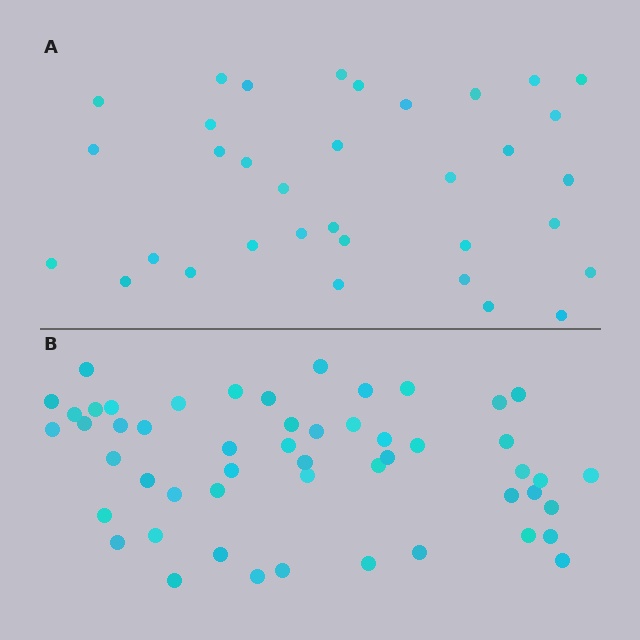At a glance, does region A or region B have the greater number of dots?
Region B (the bottom region) has more dots.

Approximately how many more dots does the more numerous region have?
Region B has approximately 20 more dots than region A.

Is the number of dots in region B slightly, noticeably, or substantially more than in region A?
Region B has substantially more. The ratio is roughly 1.5 to 1.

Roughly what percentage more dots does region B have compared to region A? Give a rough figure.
About 55% more.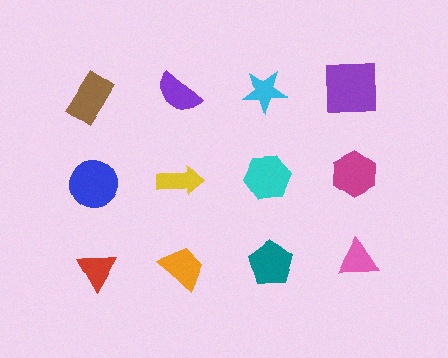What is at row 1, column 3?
A cyan star.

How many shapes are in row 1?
4 shapes.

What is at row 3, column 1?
A red triangle.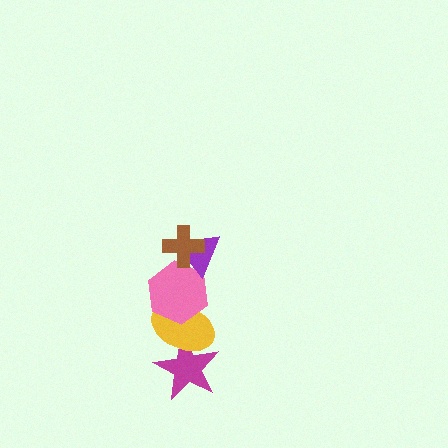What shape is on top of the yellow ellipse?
The pink hexagon is on top of the yellow ellipse.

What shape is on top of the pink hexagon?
The purple triangle is on top of the pink hexagon.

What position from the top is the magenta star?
The magenta star is 5th from the top.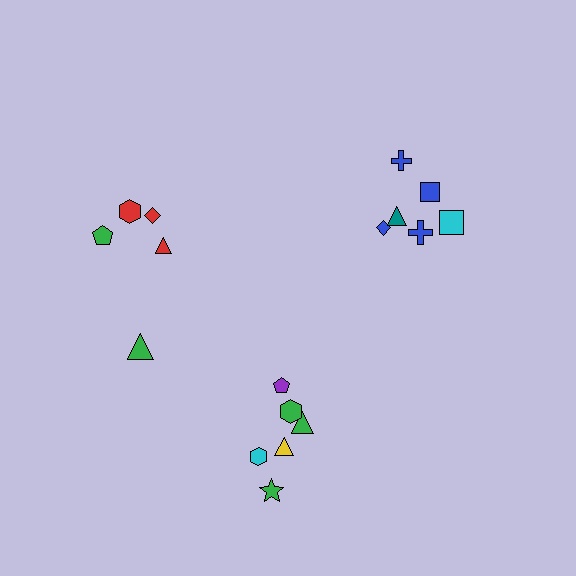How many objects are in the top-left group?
There are 4 objects.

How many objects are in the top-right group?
There are 6 objects.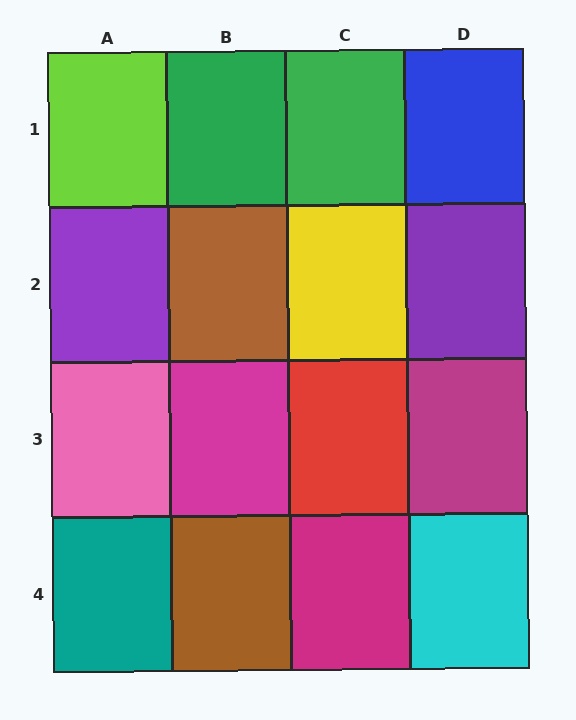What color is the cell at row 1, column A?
Lime.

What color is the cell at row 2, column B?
Brown.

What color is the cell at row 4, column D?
Cyan.